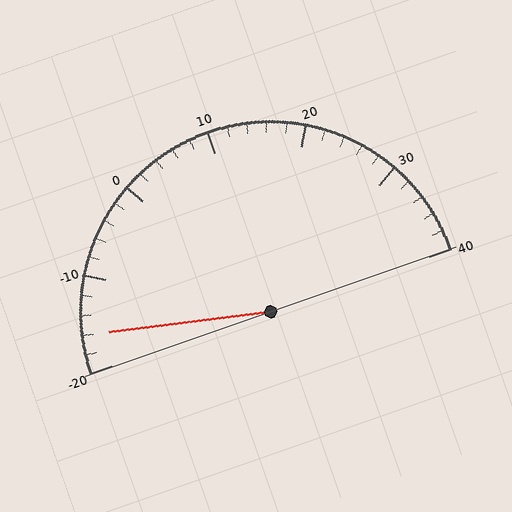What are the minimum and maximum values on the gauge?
The gauge ranges from -20 to 40.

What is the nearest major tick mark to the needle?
The nearest major tick mark is -20.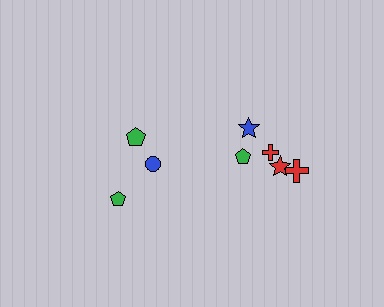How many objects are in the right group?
There are 5 objects.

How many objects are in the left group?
There are 3 objects.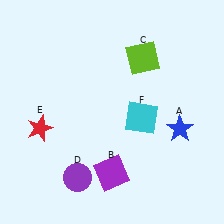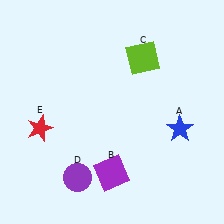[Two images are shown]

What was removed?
The cyan square (F) was removed in Image 2.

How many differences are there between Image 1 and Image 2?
There is 1 difference between the two images.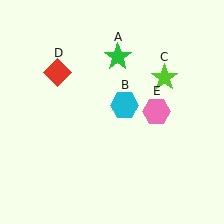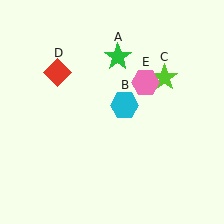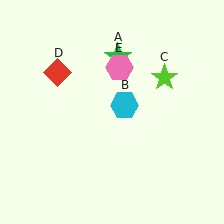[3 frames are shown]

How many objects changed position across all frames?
1 object changed position: pink hexagon (object E).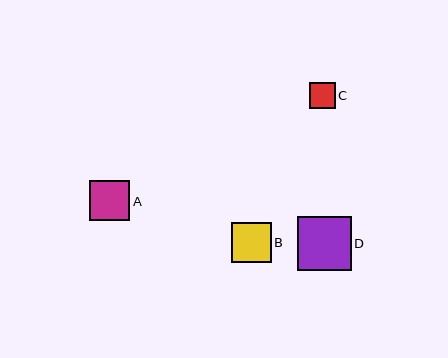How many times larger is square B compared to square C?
Square B is approximately 1.5 times the size of square C.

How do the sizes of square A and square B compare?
Square A and square B are approximately the same size.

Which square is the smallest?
Square C is the smallest with a size of approximately 26 pixels.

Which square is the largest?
Square D is the largest with a size of approximately 54 pixels.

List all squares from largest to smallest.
From largest to smallest: D, A, B, C.